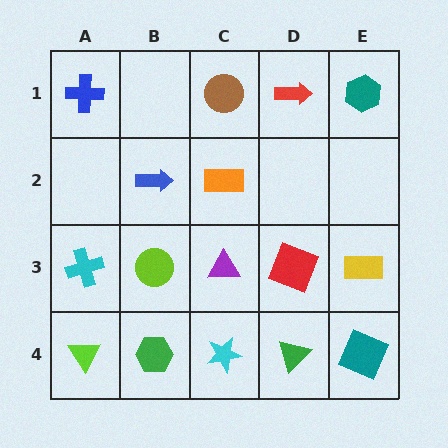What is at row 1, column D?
A red arrow.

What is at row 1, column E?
A teal hexagon.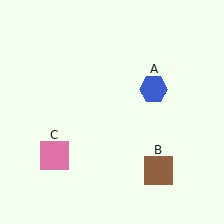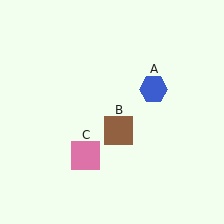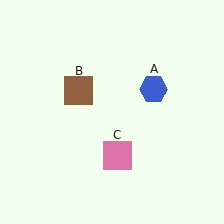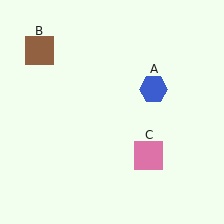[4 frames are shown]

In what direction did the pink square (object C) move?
The pink square (object C) moved right.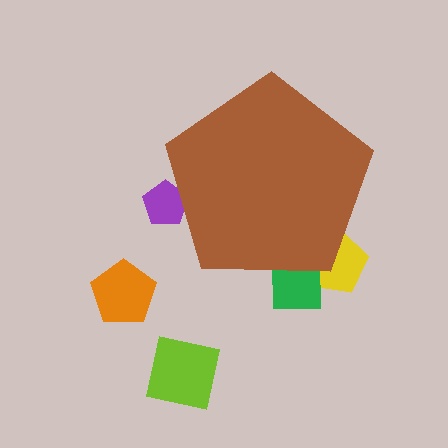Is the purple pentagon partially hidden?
Yes, the purple pentagon is partially hidden behind the brown pentagon.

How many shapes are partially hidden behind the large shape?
3 shapes are partially hidden.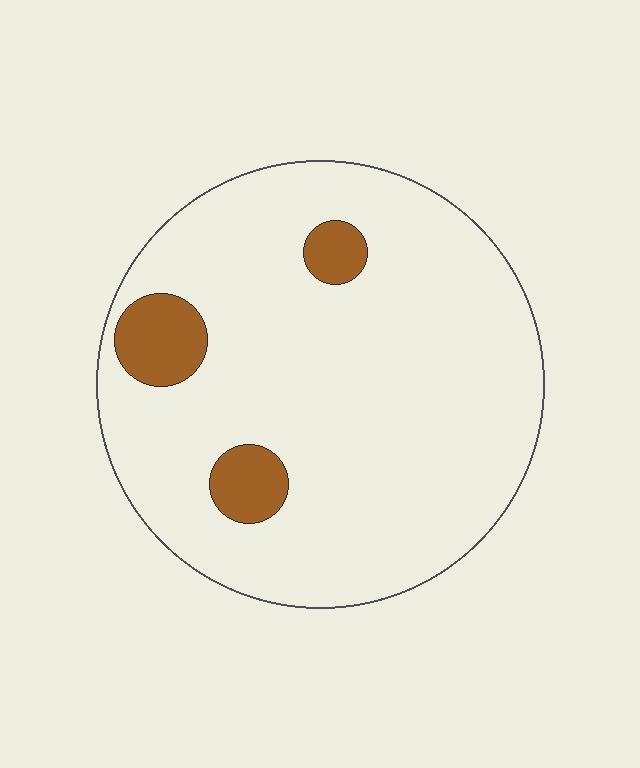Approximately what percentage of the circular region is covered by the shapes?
Approximately 10%.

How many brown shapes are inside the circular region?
3.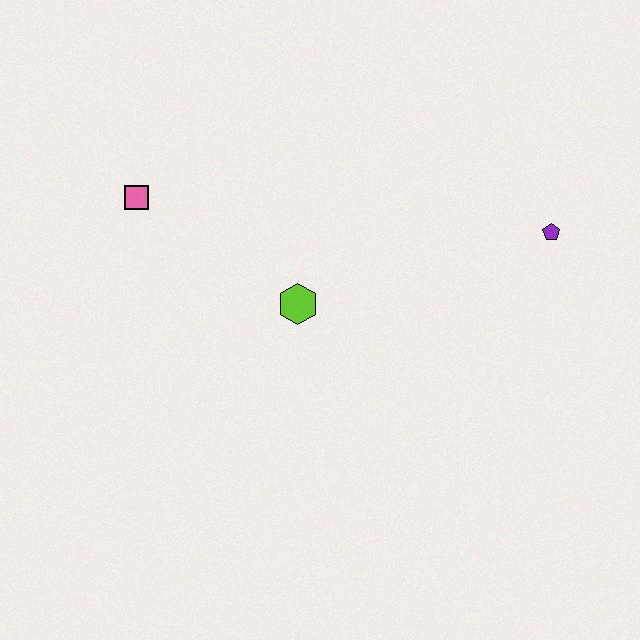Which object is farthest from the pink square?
The purple pentagon is farthest from the pink square.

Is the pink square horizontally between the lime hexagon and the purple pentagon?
No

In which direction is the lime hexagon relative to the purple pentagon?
The lime hexagon is to the left of the purple pentagon.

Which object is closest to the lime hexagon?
The pink square is closest to the lime hexagon.